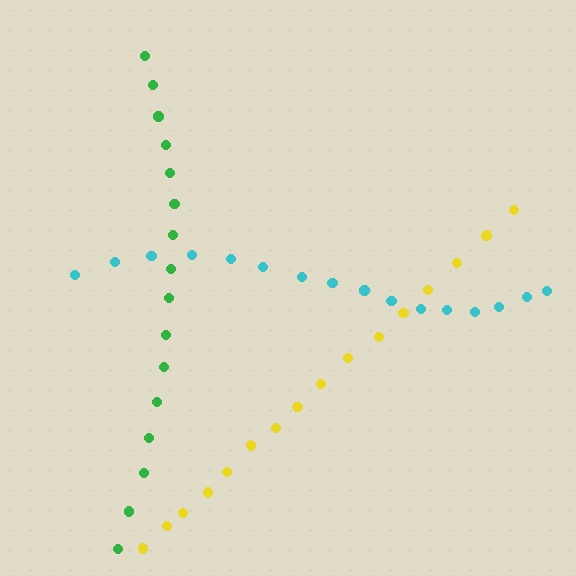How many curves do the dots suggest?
There are 3 distinct paths.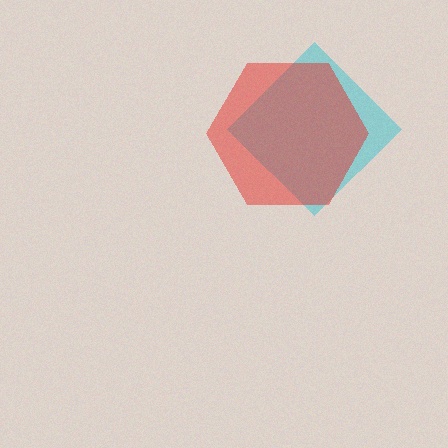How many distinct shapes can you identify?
There are 2 distinct shapes: a cyan diamond, a red hexagon.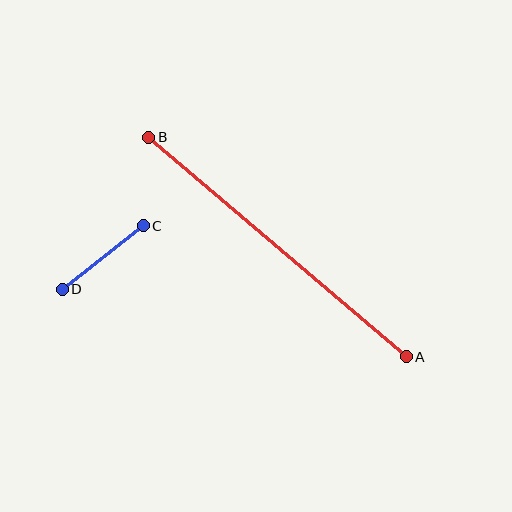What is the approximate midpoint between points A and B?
The midpoint is at approximately (278, 247) pixels.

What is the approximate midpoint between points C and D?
The midpoint is at approximately (103, 257) pixels.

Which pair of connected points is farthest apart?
Points A and B are farthest apart.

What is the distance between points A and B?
The distance is approximately 339 pixels.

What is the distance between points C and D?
The distance is approximately 103 pixels.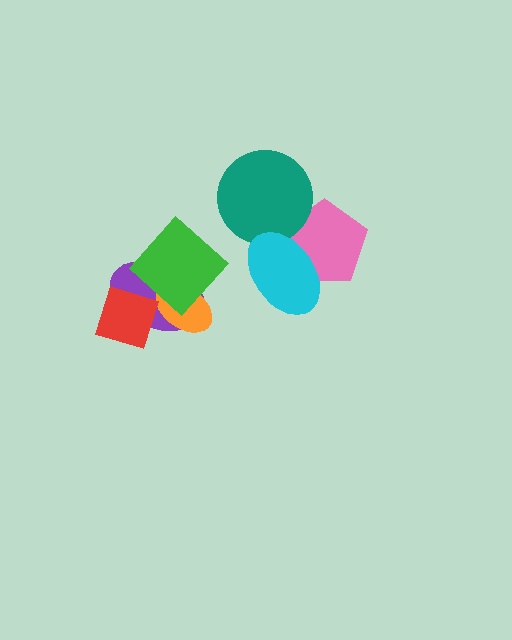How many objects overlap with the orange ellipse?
3 objects overlap with the orange ellipse.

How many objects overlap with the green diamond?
3 objects overlap with the green diamond.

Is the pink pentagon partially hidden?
Yes, it is partially covered by another shape.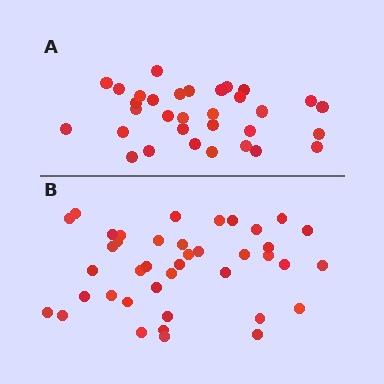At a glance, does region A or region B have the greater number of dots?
Region B (the bottom region) has more dots.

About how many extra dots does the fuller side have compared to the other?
Region B has roughly 8 or so more dots than region A.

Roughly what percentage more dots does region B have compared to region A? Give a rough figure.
About 25% more.